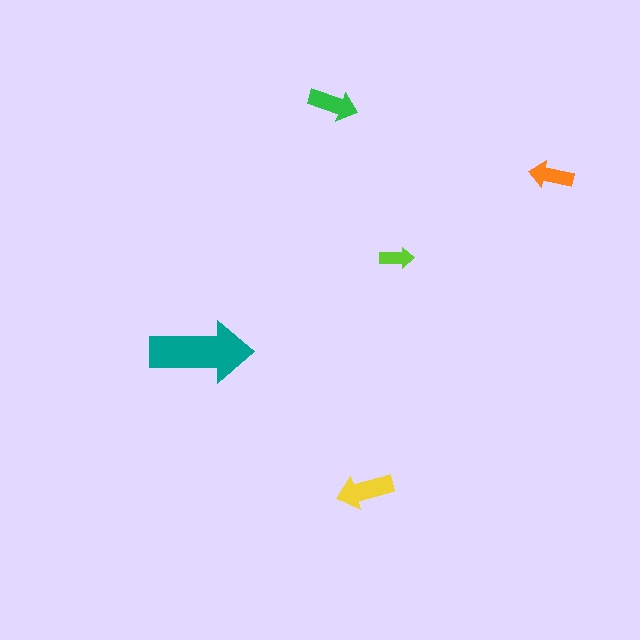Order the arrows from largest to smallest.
the teal one, the yellow one, the green one, the orange one, the lime one.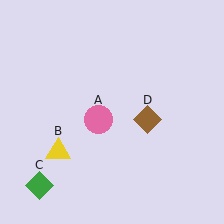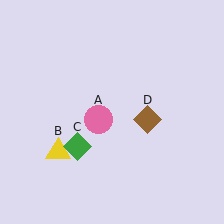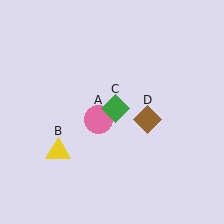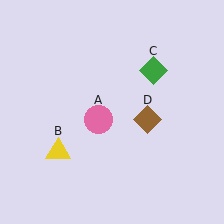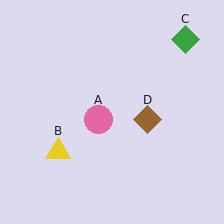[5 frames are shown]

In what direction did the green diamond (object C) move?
The green diamond (object C) moved up and to the right.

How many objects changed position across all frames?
1 object changed position: green diamond (object C).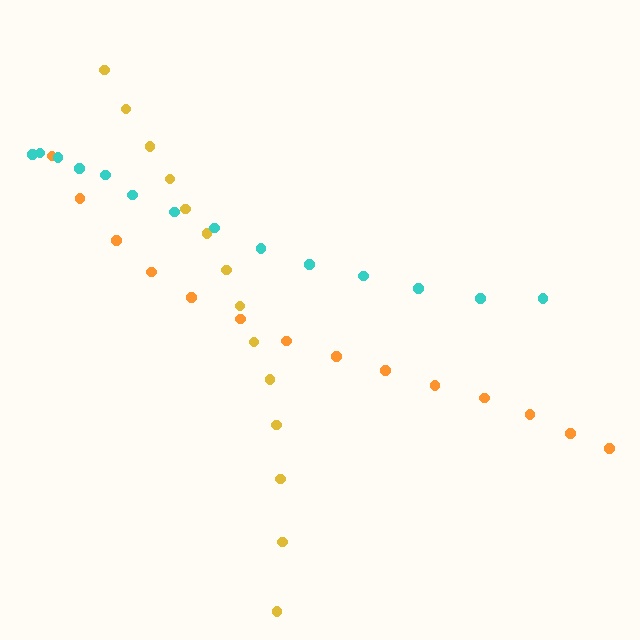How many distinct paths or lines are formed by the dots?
There are 3 distinct paths.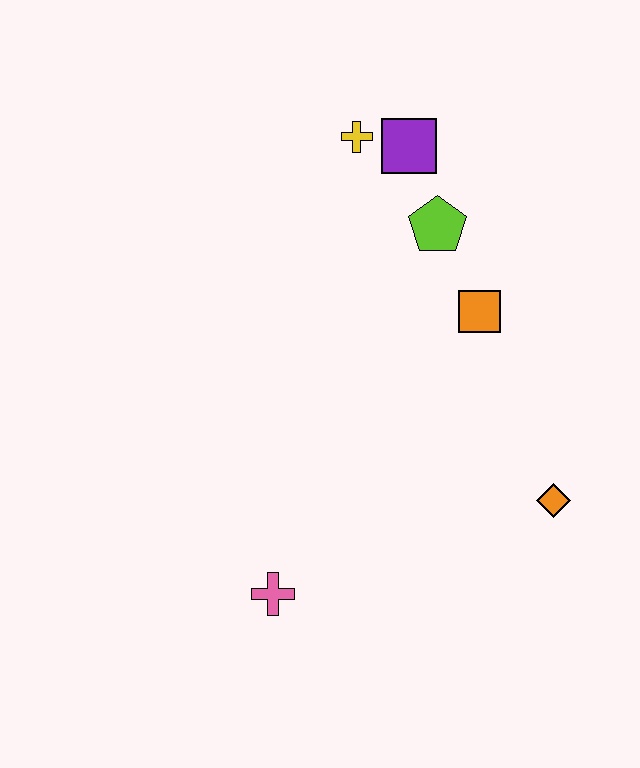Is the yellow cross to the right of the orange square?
No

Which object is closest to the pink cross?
The orange diamond is closest to the pink cross.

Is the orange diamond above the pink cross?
Yes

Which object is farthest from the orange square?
The pink cross is farthest from the orange square.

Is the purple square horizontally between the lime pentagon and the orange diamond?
No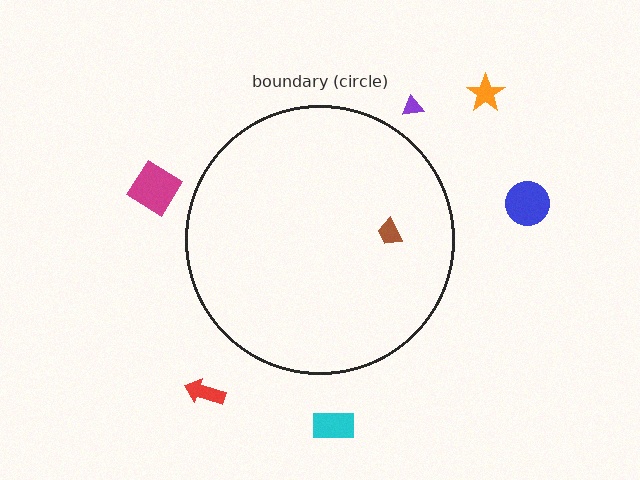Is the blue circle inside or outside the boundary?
Outside.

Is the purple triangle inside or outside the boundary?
Outside.